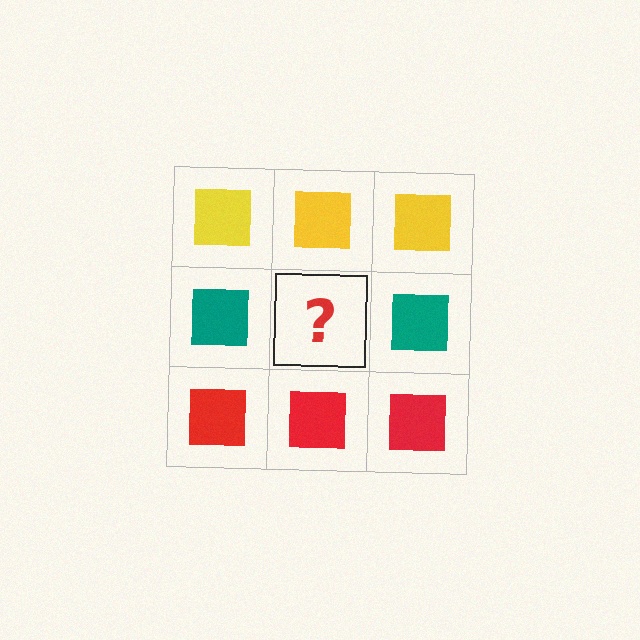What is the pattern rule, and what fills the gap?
The rule is that each row has a consistent color. The gap should be filled with a teal square.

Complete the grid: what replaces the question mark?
The question mark should be replaced with a teal square.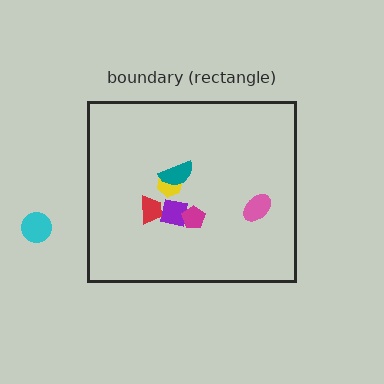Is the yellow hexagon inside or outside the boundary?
Inside.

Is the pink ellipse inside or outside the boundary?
Inside.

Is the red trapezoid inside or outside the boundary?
Inside.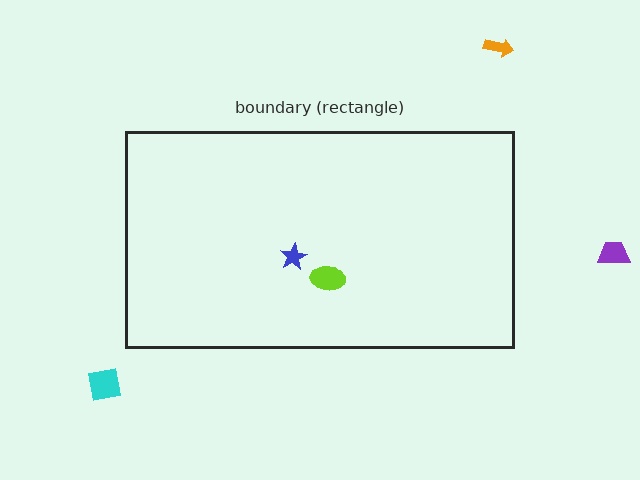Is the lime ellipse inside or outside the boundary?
Inside.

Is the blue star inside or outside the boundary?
Inside.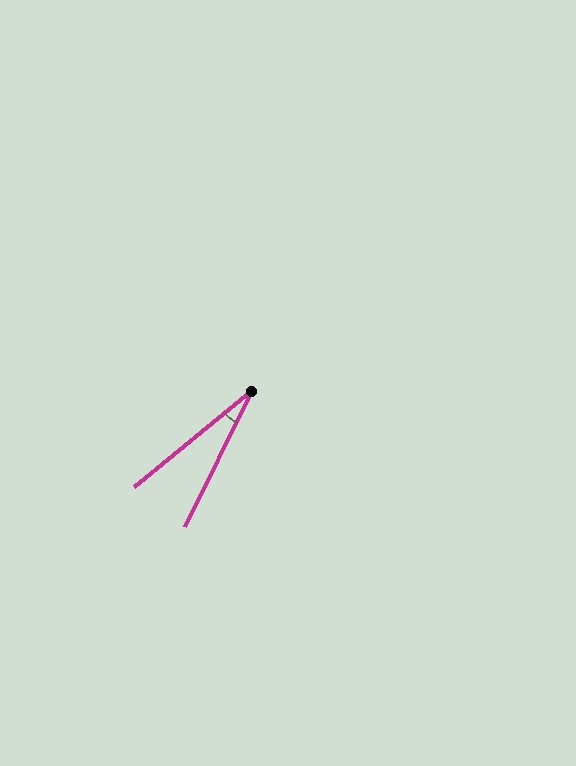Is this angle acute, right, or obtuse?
It is acute.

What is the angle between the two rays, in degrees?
Approximately 24 degrees.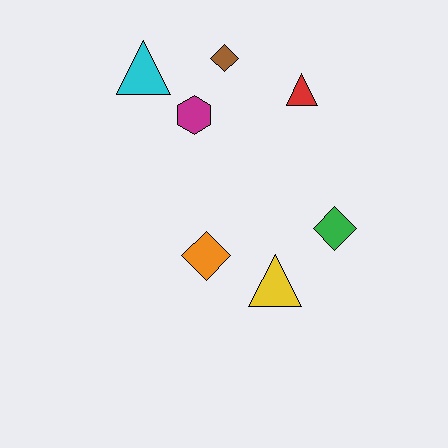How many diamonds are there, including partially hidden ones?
There are 3 diamonds.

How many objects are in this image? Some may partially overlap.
There are 7 objects.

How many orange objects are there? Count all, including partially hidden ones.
There is 1 orange object.